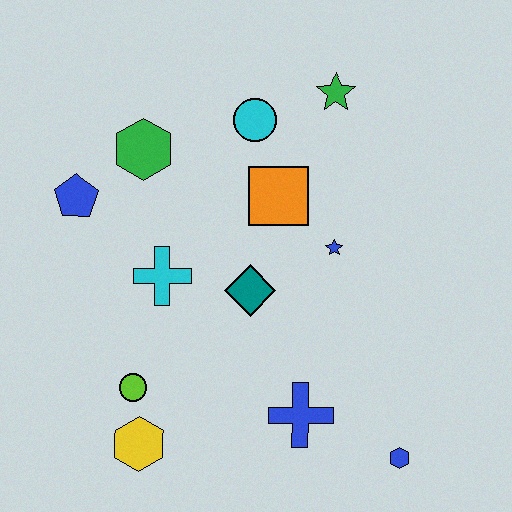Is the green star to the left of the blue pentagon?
No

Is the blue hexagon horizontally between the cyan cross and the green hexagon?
No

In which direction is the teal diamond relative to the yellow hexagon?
The teal diamond is above the yellow hexagon.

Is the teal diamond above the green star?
No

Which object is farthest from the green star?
The yellow hexagon is farthest from the green star.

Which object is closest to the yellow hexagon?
The lime circle is closest to the yellow hexagon.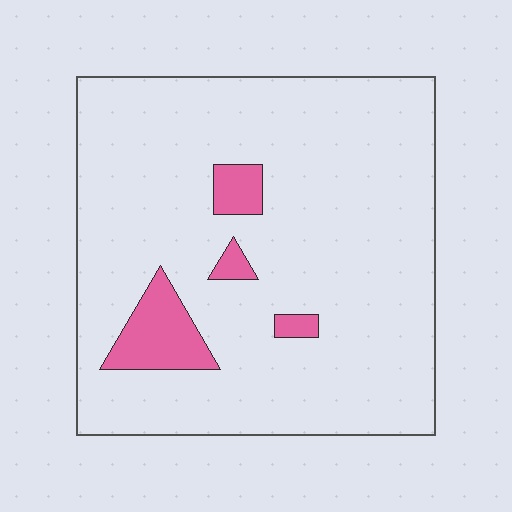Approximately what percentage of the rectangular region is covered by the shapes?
Approximately 10%.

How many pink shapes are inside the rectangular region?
4.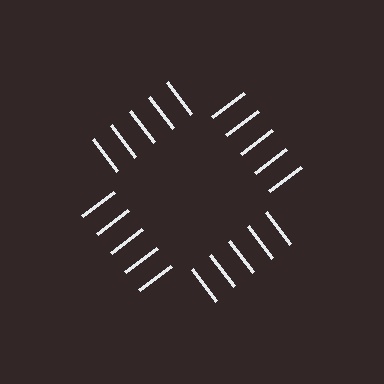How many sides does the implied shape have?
4 sides — the line-ends trace a square.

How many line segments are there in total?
20 — 5 along each of the 4 edges.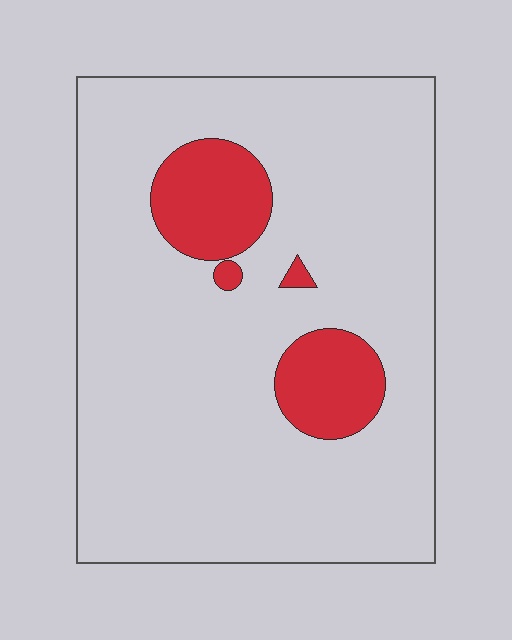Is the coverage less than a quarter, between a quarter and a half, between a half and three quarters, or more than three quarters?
Less than a quarter.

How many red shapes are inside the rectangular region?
4.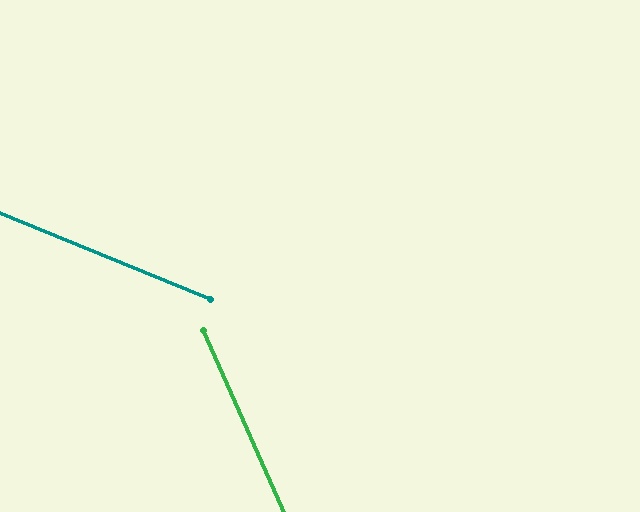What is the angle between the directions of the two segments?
Approximately 44 degrees.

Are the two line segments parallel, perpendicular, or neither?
Neither parallel nor perpendicular — they differ by about 44°.